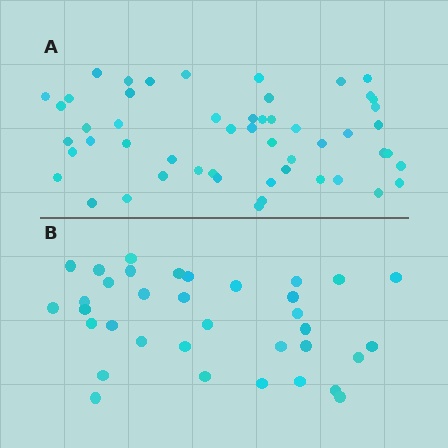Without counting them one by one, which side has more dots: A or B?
Region A (the top region) has more dots.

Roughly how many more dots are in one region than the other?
Region A has approximately 15 more dots than region B.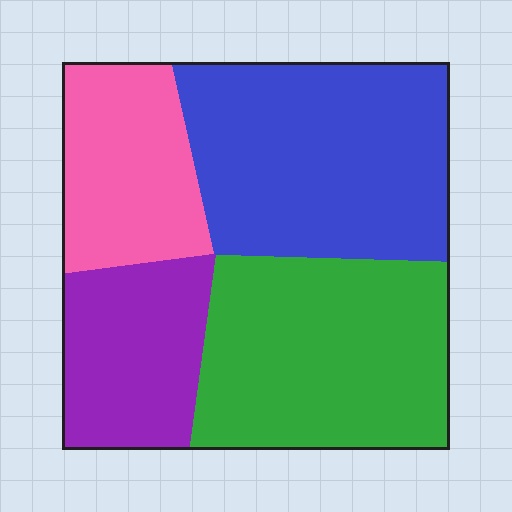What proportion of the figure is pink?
Pink covers 18% of the figure.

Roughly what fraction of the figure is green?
Green takes up between a quarter and a half of the figure.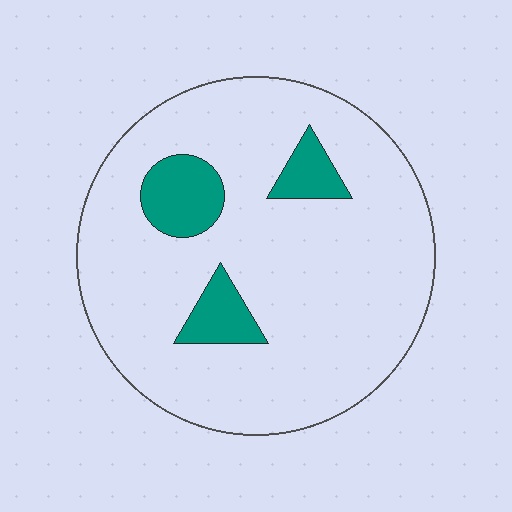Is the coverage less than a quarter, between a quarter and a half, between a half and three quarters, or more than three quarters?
Less than a quarter.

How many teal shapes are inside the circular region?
3.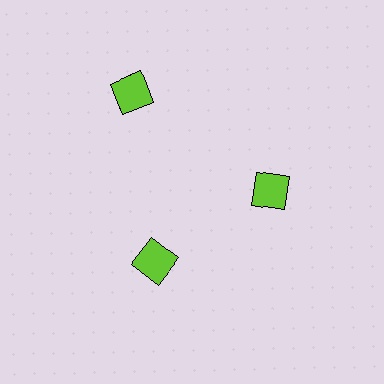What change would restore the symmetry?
The symmetry would be restored by moving it inward, back onto the ring so that all 3 diamonds sit at equal angles and equal distance from the center.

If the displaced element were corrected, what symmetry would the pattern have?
It would have 3-fold rotational symmetry — the pattern would map onto itself every 120 degrees.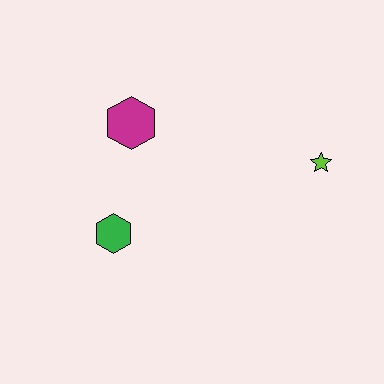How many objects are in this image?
There are 3 objects.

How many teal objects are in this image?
There are no teal objects.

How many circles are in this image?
There are no circles.